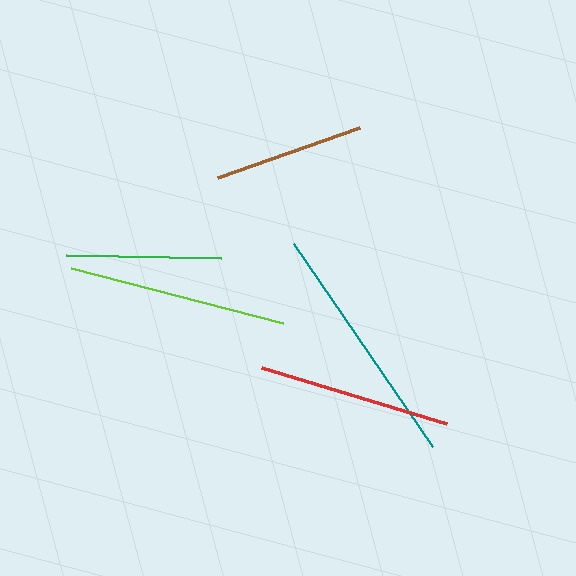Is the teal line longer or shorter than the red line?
The teal line is longer than the red line.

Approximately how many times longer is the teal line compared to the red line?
The teal line is approximately 1.3 times the length of the red line.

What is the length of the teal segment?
The teal segment is approximately 246 pixels long.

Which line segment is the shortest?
The brown line is the shortest at approximately 150 pixels.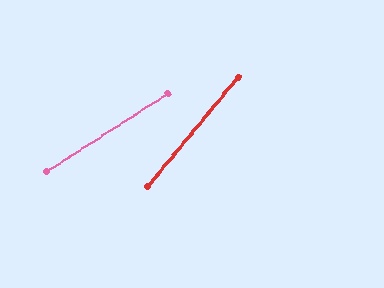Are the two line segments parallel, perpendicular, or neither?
Neither parallel nor perpendicular — they differ by about 18°.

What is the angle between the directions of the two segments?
Approximately 18 degrees.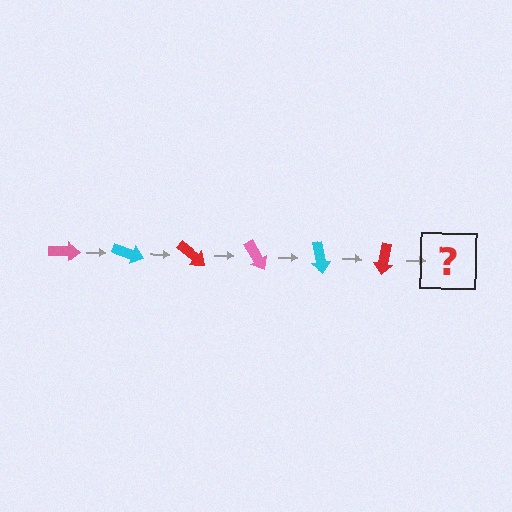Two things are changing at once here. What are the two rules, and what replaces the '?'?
The two rules are that it rotates 20 degrees each step and the color cycles through pink, cyan, and red. The '?' should be a pink arrow, rotated 120 degrees from the start.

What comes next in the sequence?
The next element should be a pink arrow, rotated 120 degrees from the start.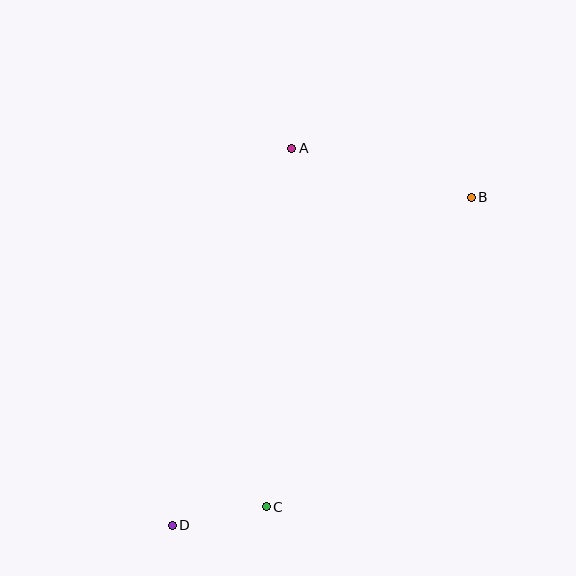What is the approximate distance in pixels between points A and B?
The distance between A and B is approximately 186 pixels.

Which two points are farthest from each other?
Points B and D are farthest from each other.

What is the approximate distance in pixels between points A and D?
The distance between A and D is approximately 395 pixels.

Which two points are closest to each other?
Points C and D are closest to each other.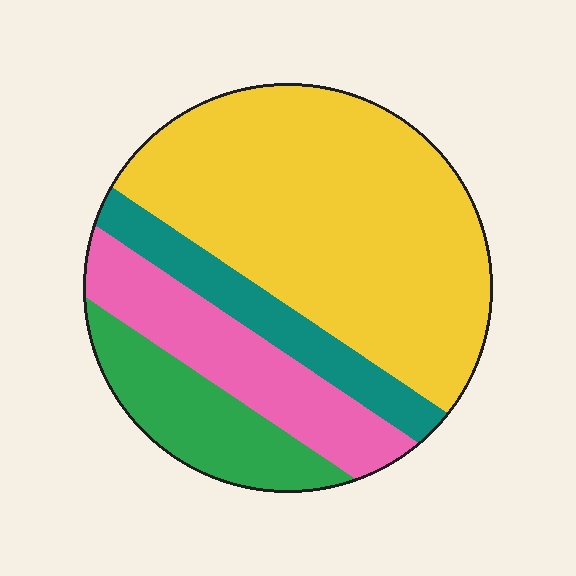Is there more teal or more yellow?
Yellow.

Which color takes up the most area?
Yellow, at roughly 55%.